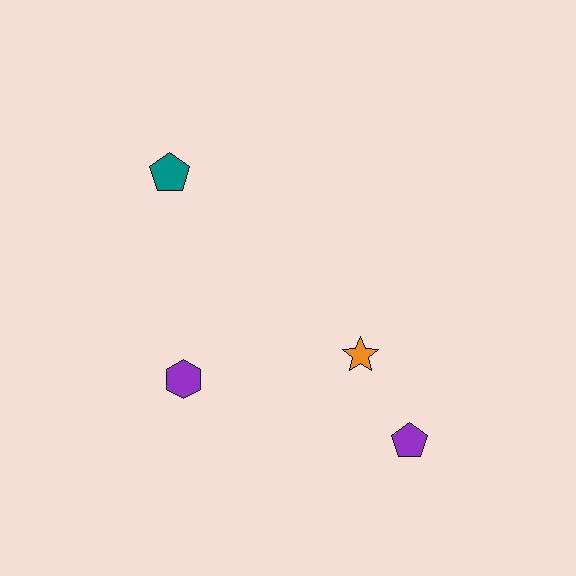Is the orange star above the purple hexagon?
Yes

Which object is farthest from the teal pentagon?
The purple pentagon is farthest from the teal pentagon.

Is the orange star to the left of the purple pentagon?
Yes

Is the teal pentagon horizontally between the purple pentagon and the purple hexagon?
No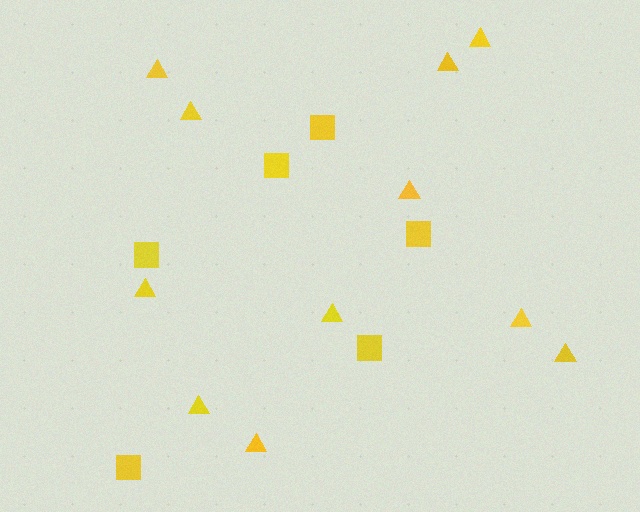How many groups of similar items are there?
There are 2 groups: one group of squares (6) and one group of triangles (11).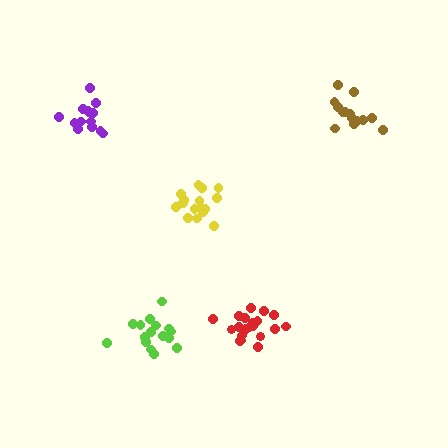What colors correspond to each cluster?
The clusters are colored: yellow, lime, purple, brown, red.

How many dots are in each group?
Group 1: 16 dots, Group 2: 16 dots, Group 3: 14 dots, Group 4: 14 dots, Group 5: 20 dots (80 total).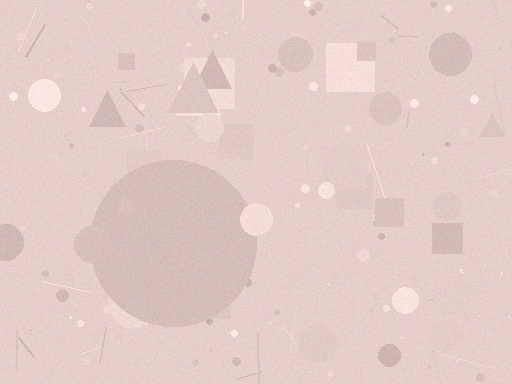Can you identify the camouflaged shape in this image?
The camouflaged shape is a circle.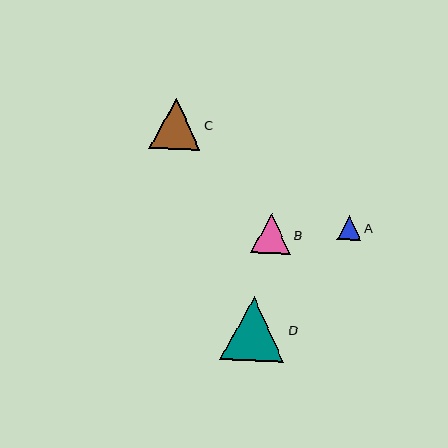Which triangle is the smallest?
Triangle A is the smallest with a size of approximately 23 pixels.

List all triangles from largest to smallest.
From largest to smallest: D, C, B, A.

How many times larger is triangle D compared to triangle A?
Triangle D is approximately 2.7 times the size of triangle A.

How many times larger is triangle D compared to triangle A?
Triangle D is approximately 2.7 times the size of triangle A.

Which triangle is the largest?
Triangle D is the largest with a size of approximately 64 pixels.